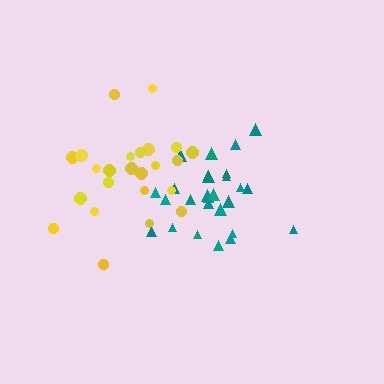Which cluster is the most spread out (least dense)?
Yellow.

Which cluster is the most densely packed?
Teal.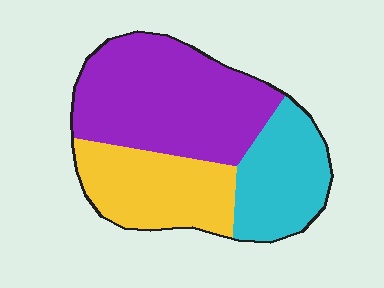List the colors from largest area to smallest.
From largest to smallest: purple, yellow, cyan.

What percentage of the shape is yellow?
Yellow covers about 30% of the shape.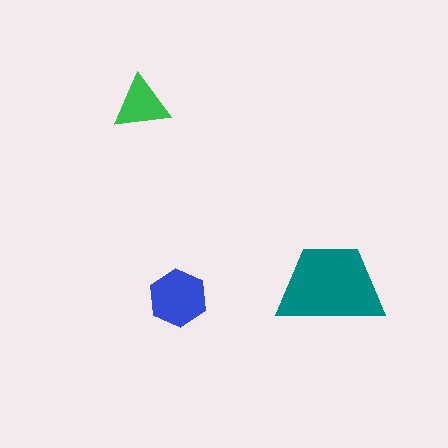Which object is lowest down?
The blue hexagon is bottommost.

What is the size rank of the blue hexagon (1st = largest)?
2nd.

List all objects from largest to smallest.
The teal trapezoid, the blue hexagon, the green triangle.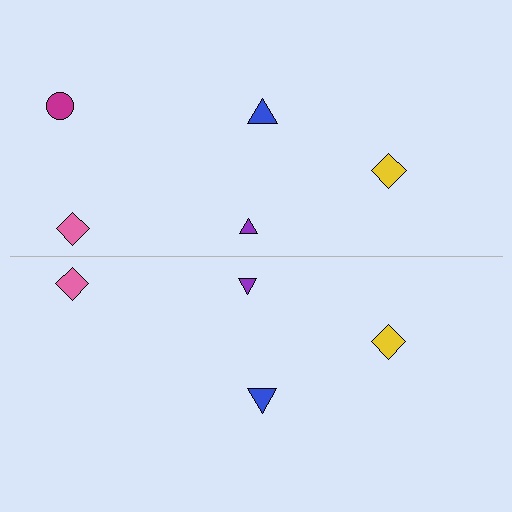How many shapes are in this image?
There are 9 shapes in this image.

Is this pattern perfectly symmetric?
No, the pattern is not perfectly symmetric. A magenta circle is missing from the bottom side.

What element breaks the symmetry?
A magenta circle is missing from the bottom side.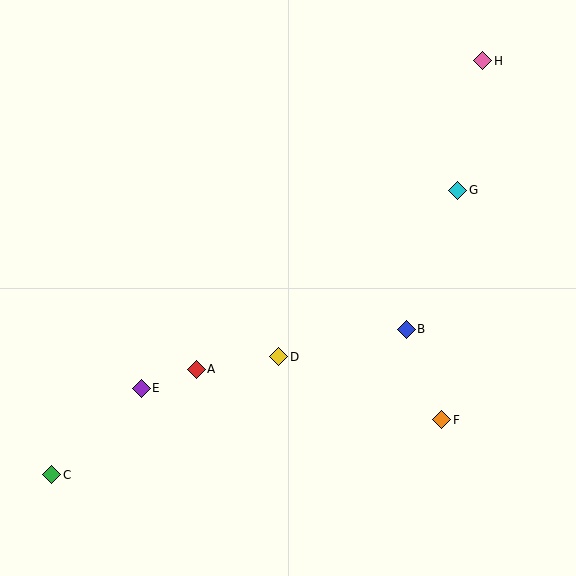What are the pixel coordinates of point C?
Point C is at (52, 475).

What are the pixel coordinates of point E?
Point E is at (141, 388).